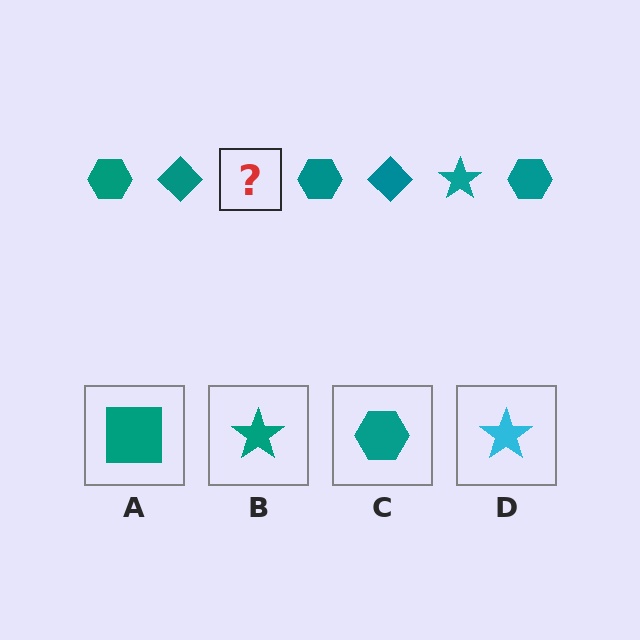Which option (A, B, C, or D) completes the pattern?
B.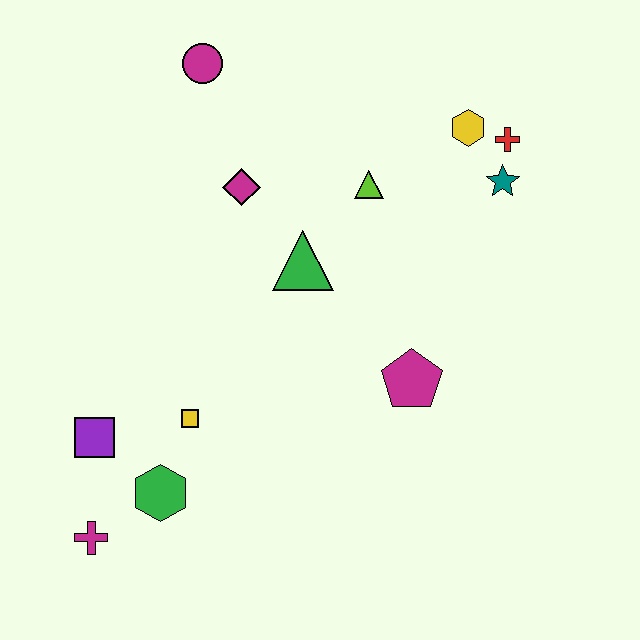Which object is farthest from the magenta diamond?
The magenta cross is farthest from the magenta diamond.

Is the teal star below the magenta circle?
Yes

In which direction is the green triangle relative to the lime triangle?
The green triangle is below the lime triangle.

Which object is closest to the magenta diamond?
The green triangle is closest to the magenta diamond.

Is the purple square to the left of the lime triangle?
Yes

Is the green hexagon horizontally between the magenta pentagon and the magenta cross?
Yes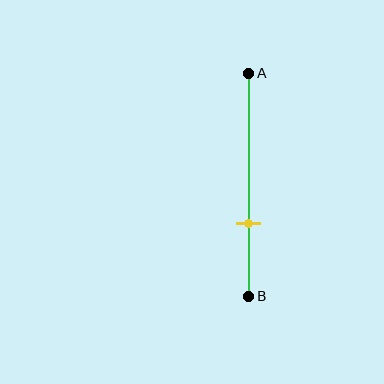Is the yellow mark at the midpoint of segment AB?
No, the mark is at about 70% from A, not at the 50% midpoint.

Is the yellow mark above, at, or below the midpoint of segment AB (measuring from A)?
The yellow mark is below the midpoint of segment AB.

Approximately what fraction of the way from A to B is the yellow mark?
The yellow mark is approximately 70% of the way from A to B.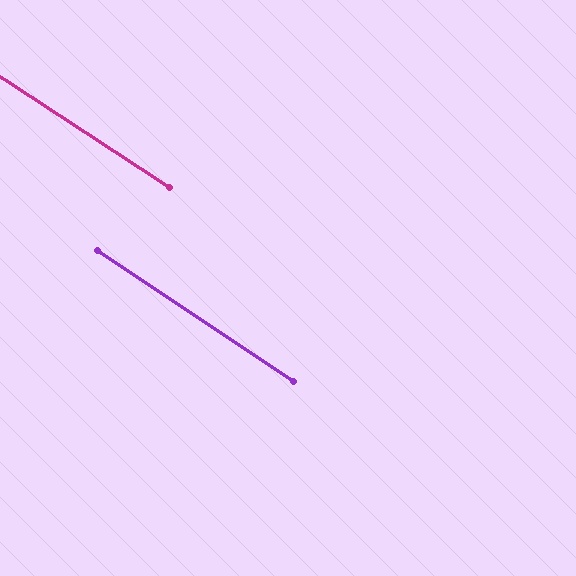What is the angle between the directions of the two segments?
Approximately 0 degrees.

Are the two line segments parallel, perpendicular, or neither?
Parallel — their directions differ by only 0.5°.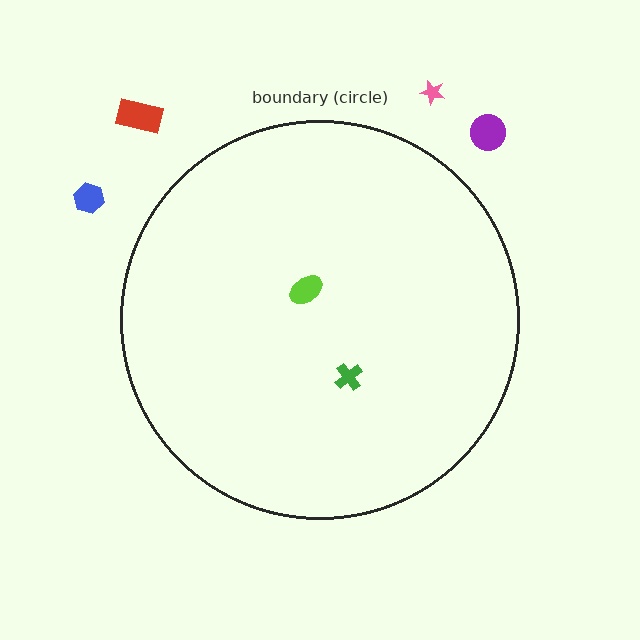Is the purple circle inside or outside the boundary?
Outside.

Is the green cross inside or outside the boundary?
Inside.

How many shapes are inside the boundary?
2 inside, 4 outside.